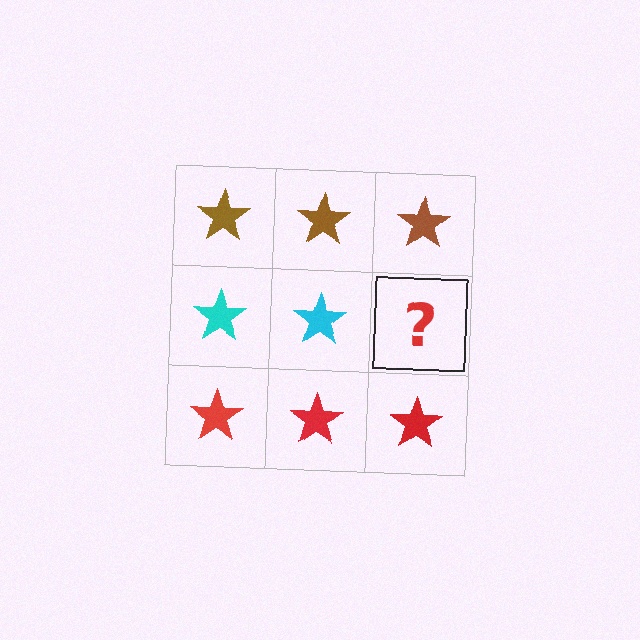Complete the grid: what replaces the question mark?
The question mark should be replaced with a cyan star.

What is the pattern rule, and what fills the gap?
The rule is that each row has a consistent color. The gap should be filled with a cyan star.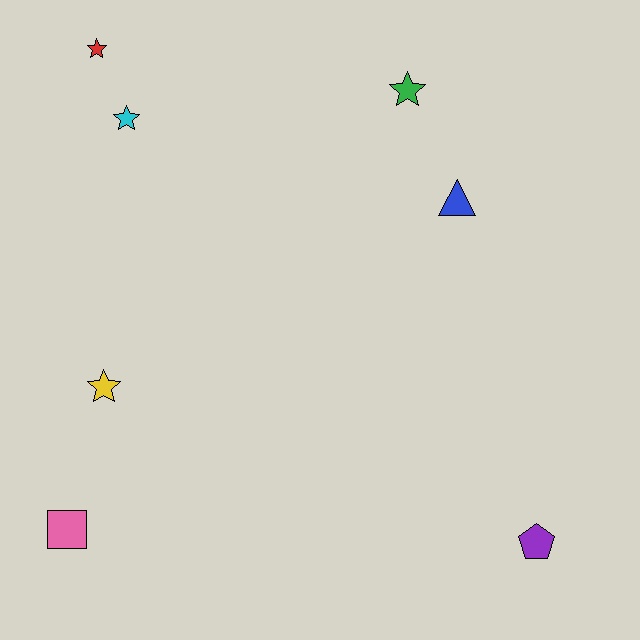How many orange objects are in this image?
There are no orange objects.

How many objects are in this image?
There are 7 objects.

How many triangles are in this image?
There is 1 triangle.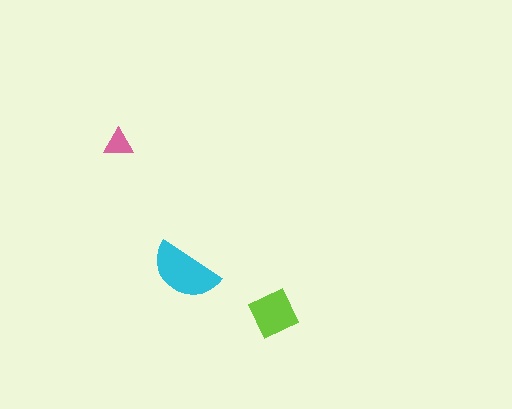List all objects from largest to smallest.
The cyan semicircle, the lime diamond, the pink triangle.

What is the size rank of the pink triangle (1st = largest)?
3rd.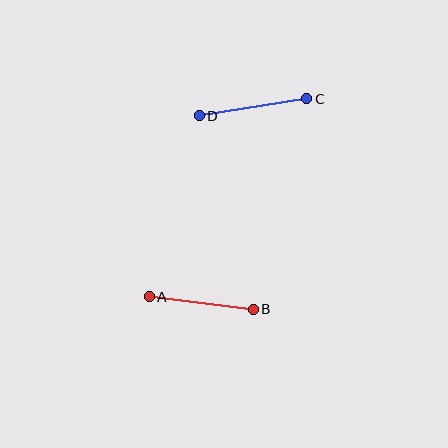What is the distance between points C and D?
The distance is approximately 109 pixels.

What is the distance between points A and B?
The distance is approximately 105 pixels.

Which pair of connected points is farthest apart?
Points C and D are farthest apart.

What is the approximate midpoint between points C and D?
The midpoint is at approximately (253, 107) pixels.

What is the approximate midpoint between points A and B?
The midpoint is at approximately (201, 303) pixels.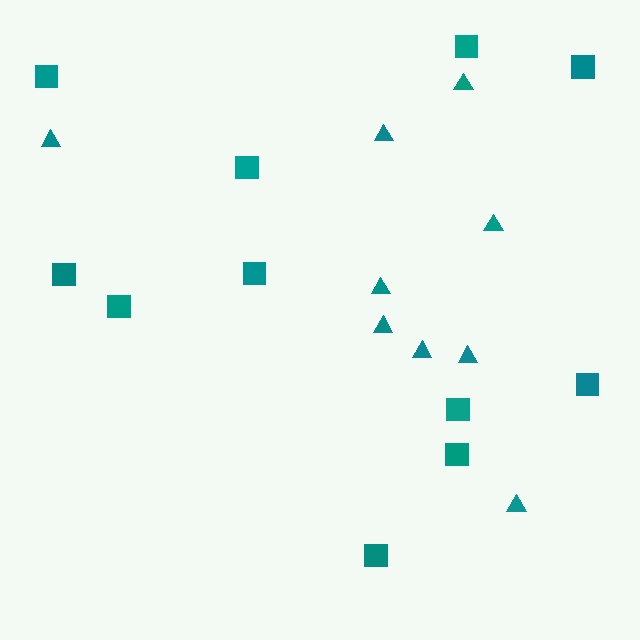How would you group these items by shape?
There are 2 groups: one group of triangles (9) and one group of squares (11).